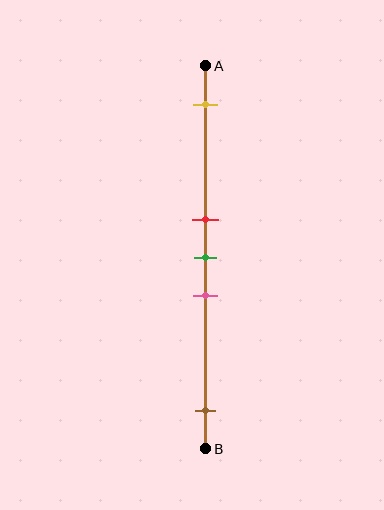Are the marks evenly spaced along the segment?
No, the marks are not evenly spaced.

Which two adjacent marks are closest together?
The red and green marks are the closest adjacent pair.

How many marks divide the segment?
There are 5 marks dividing the segment.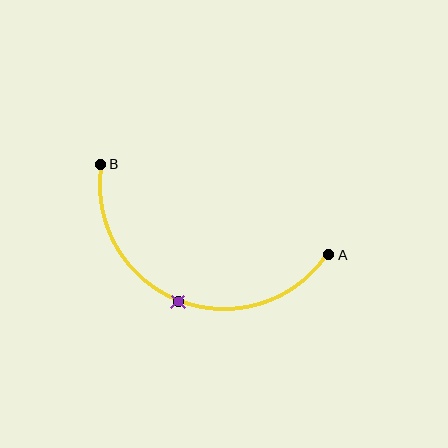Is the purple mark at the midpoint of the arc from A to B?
Yes. The purple mark lies on the arc at equal arc-length from both A and B — it is the arc midpoint.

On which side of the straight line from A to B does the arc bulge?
The arc bulges below the straight line connecting A and B.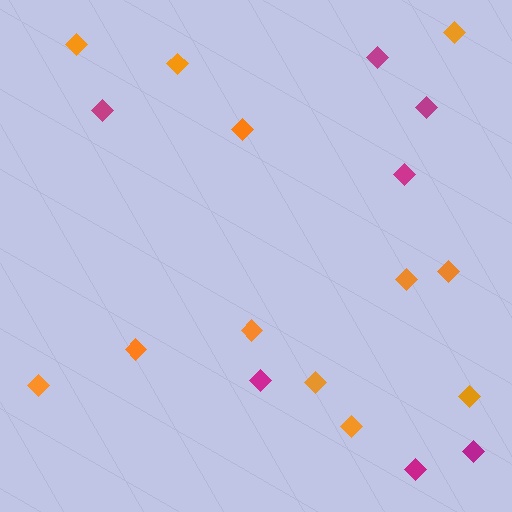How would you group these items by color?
There are 2 groups: one group of orange diamonds (12) and one group of magenta diamonds (7).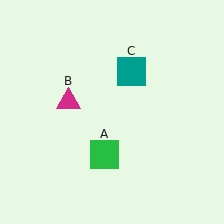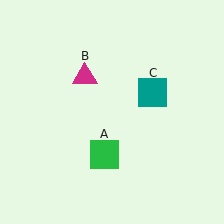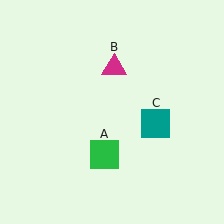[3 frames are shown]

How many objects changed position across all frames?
2 objects changed position: magenta triangle (object B), teal square (object C).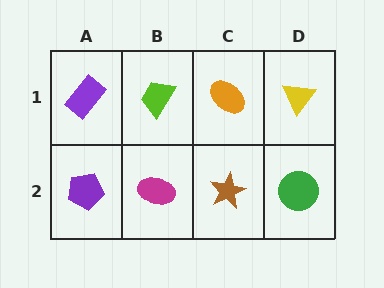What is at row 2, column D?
A green circle.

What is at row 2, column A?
A purple pentagon.